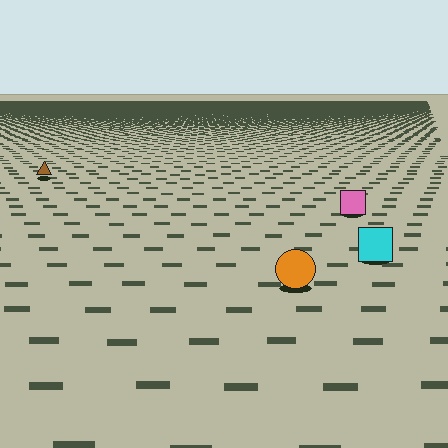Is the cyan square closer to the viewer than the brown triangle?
Yes. The cyan square is closer — you can tell from the texture gradient: the ground texture is coarser near it.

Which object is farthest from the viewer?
The brown triangle is farthest from the viewer. It appears smaller and the ground texture around it is denser.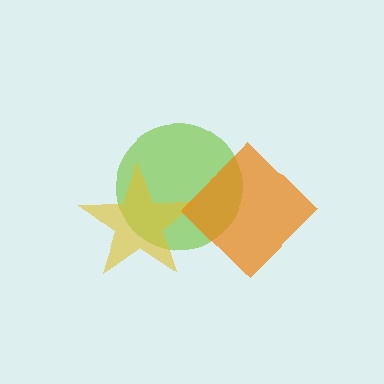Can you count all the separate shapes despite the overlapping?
Yes, there are 3 separate shapes.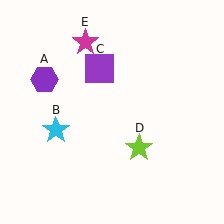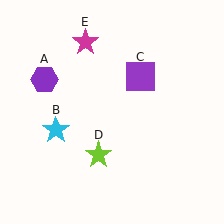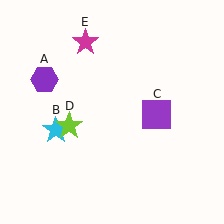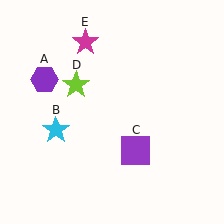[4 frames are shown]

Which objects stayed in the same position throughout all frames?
Purple hexagon (object A) and cyan star (object B) and magenta star (object E) remained stationary.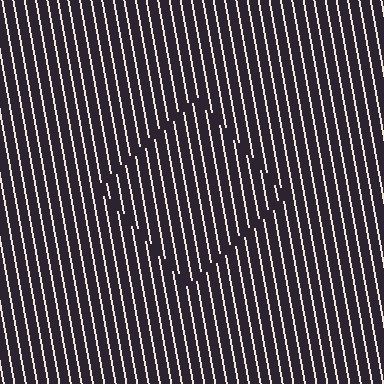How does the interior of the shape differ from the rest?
The interior of the shape contains the same grating, shifted by half a period — the contour is defined by the phase discontinuity where line-ends from the inner and outer gratings abut.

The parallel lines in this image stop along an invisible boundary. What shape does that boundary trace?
An illusory square. The interior of the shape contains the same grating, shifted by half a period — the contour is defined by the phase discontinuity where line-ends from the inner and outer gratings abut.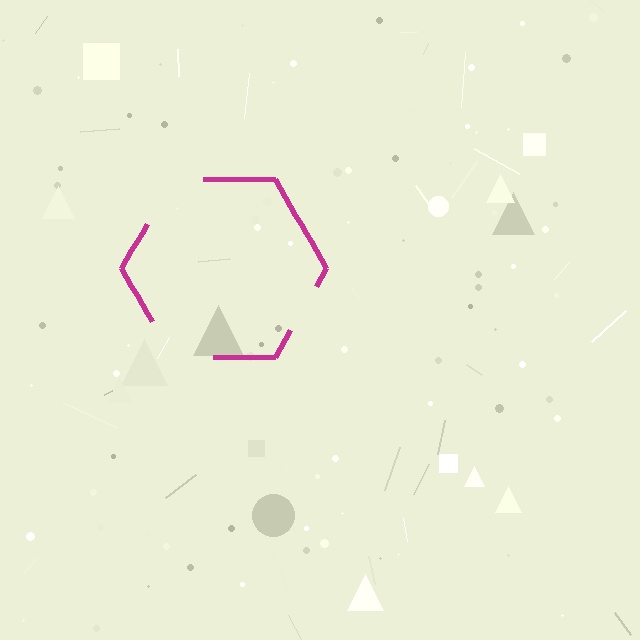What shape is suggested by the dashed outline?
The dashed outline suggests a hexagon.